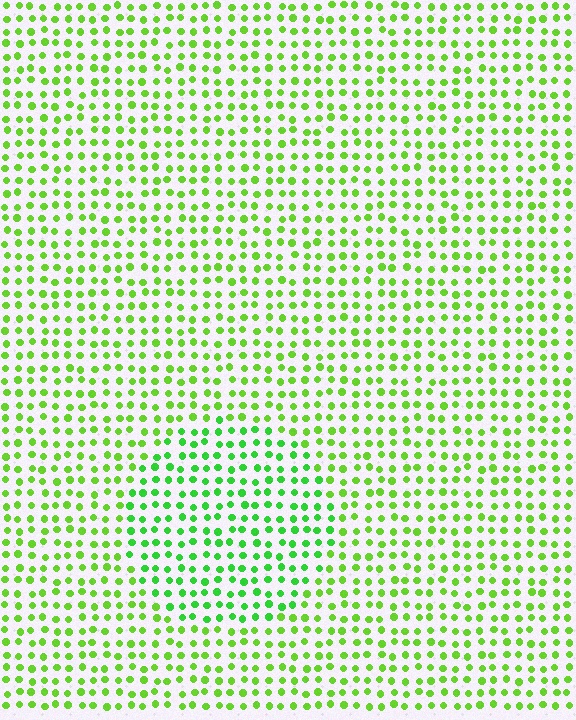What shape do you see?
I see a circle.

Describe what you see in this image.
The image is filled with small lime elements in a uniform arrangement. A circle-shaped region is visible where the elements are tinted to a slightly different hue, forming a subtle color boundary.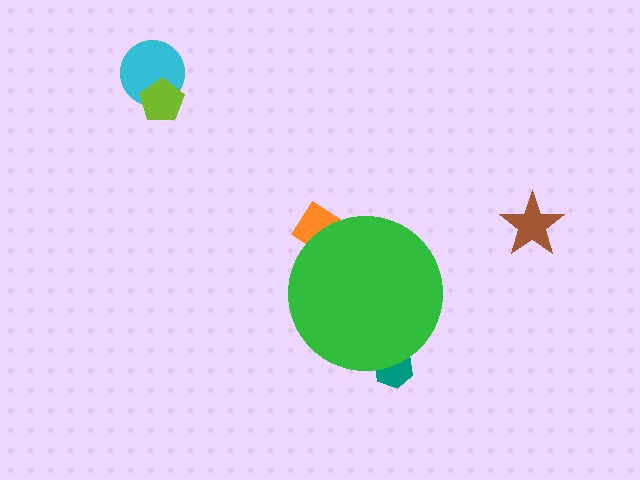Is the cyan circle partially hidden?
No, the cyan circle is fully visible.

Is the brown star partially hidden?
No, the brown star is fully visible.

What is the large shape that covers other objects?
A green circle.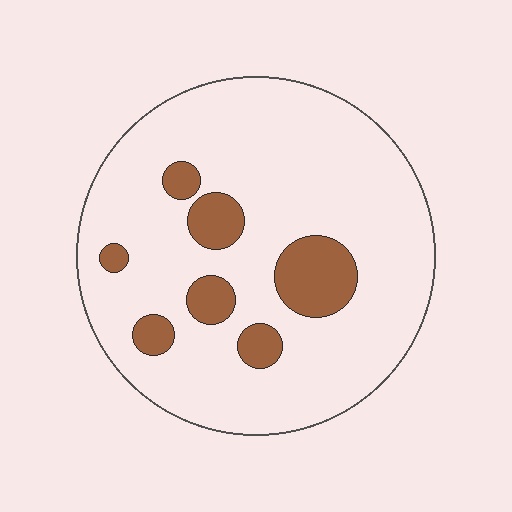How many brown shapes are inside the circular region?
7.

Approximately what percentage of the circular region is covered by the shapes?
Approximately 15%.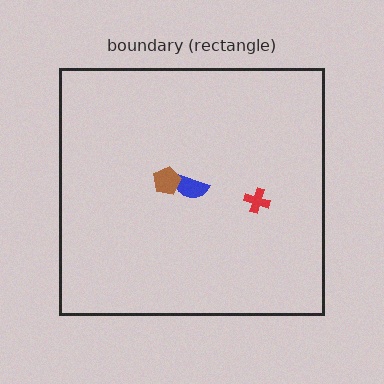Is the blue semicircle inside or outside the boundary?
Inside.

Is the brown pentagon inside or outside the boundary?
Inside.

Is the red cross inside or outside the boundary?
Inside.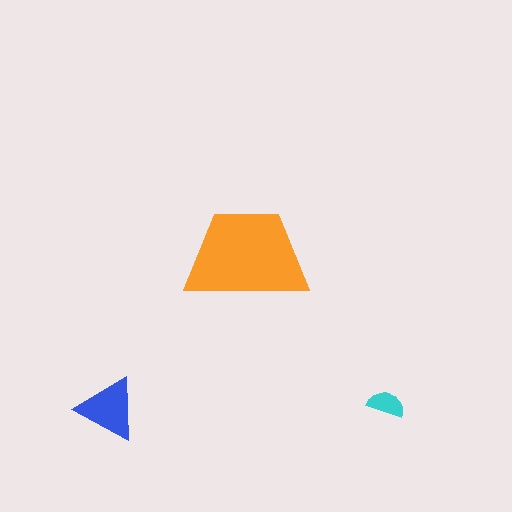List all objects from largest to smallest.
The orange trapezoid, the blue triangle, the cyan semicircle.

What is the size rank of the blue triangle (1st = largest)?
2nd.